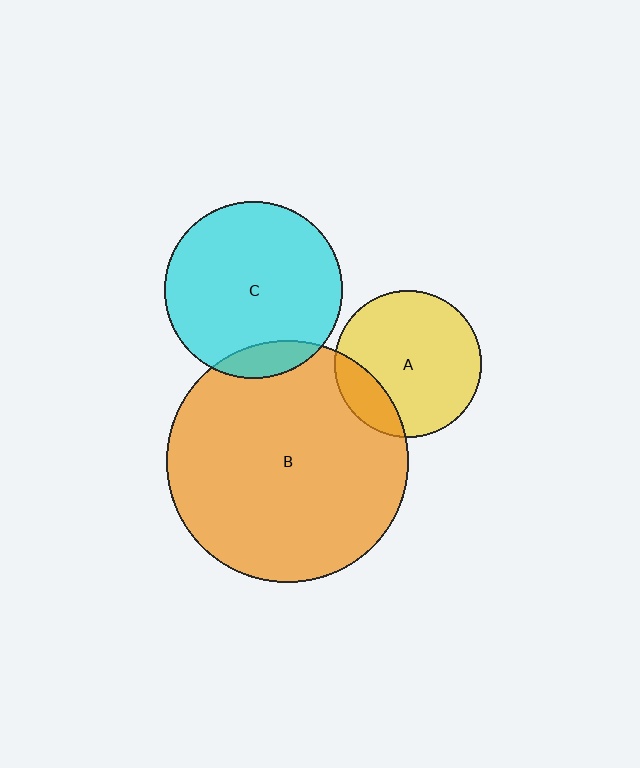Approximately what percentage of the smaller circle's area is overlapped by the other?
Approximately 10%.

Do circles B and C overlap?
Yes.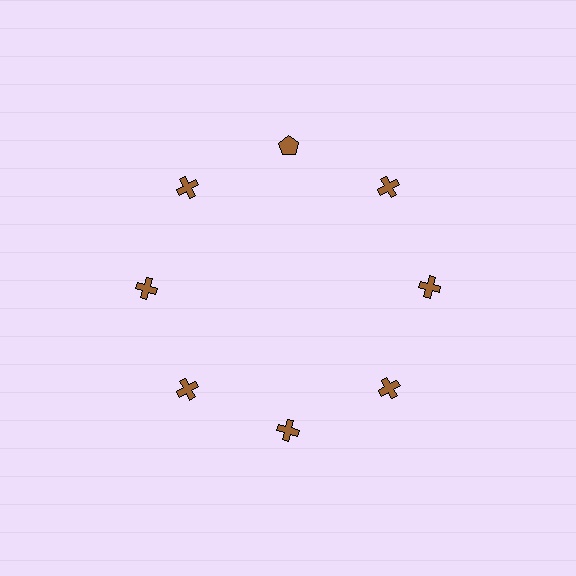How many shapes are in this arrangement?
There are 8 shapes arranged in a ring pattern.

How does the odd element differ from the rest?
It has a different shape: pentagon instead of cross.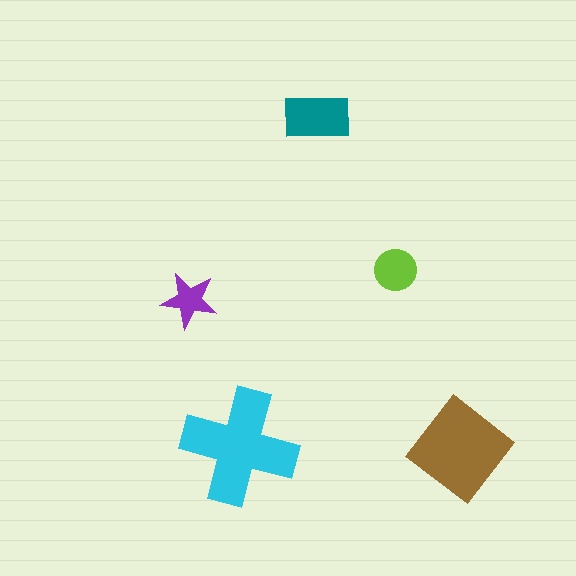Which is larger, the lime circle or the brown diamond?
The brown diamond.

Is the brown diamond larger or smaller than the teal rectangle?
Larger.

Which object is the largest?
The cyan cross.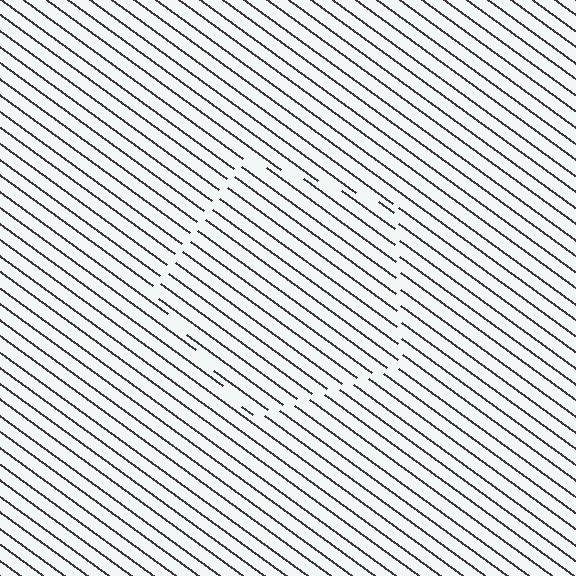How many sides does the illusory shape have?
5 sides — the line-ends trace a pentagon.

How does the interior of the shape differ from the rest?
The interior of the shape contains the same grating, shifted by half a period — the contour is defined by the phase discontinuity where line-ends from the inner and outer gratings abut.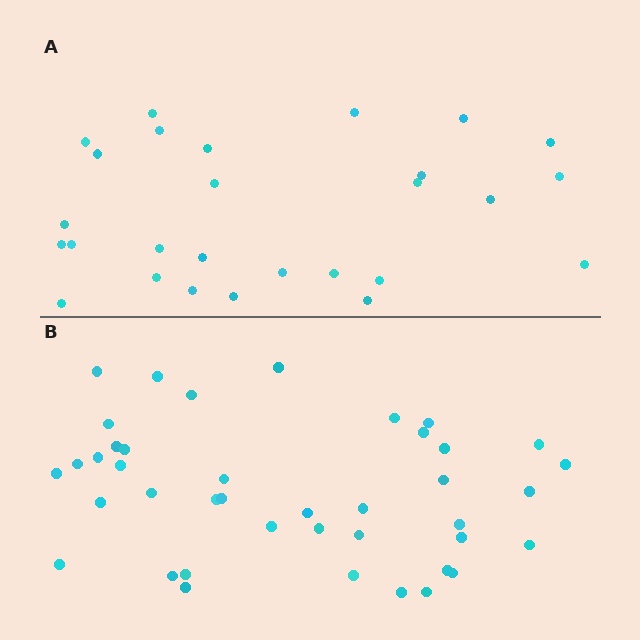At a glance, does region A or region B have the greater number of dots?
Region B (the bottom region) has more dots.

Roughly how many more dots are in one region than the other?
Region B has approximately 15 more dots than region A.